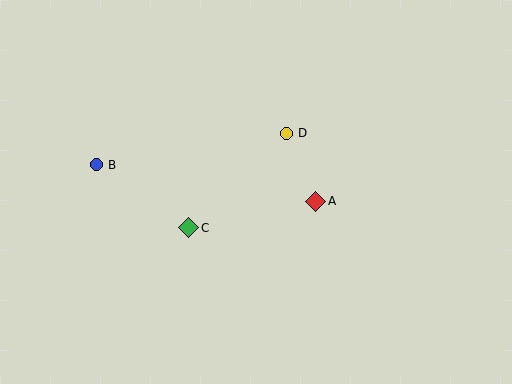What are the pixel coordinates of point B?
Point B is at (96, 165).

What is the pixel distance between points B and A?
The distance between B and A is 223 pixels.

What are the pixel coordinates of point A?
Point A is at (316, 201).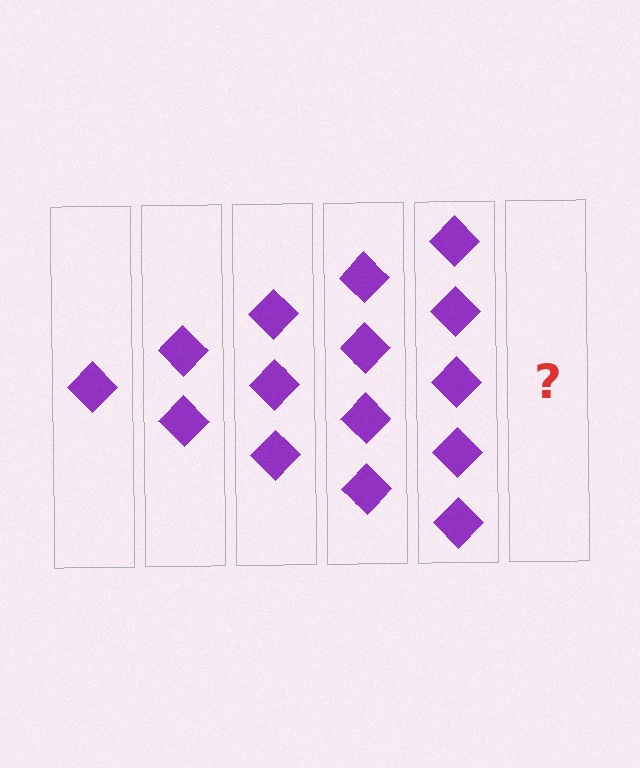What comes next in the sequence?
The next element should be 6 diamonds.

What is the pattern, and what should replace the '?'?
The pattern is that each step adds one more diamond. The '?' should be 6 diamonds.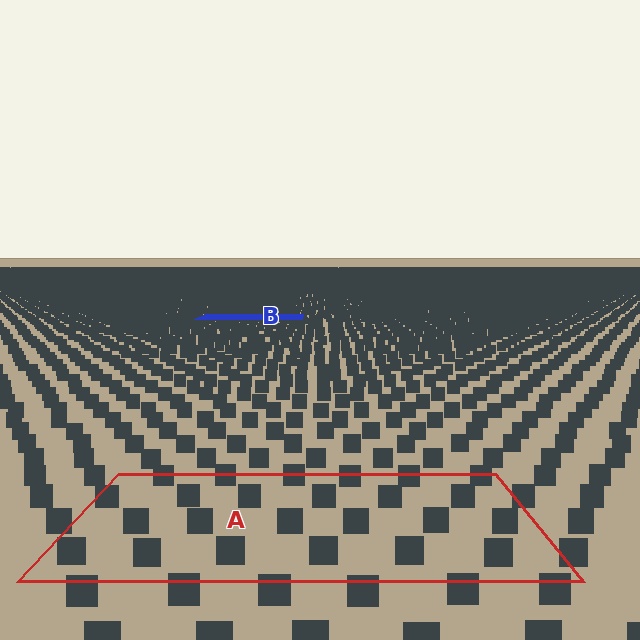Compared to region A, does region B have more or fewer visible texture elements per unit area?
Region B has more texture elements per unit area — they are packed more densely because it is farther away.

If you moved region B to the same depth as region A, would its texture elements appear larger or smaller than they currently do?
They would appear larger. At a closer depth, the same texture elements are projected at a bigger on-screen size.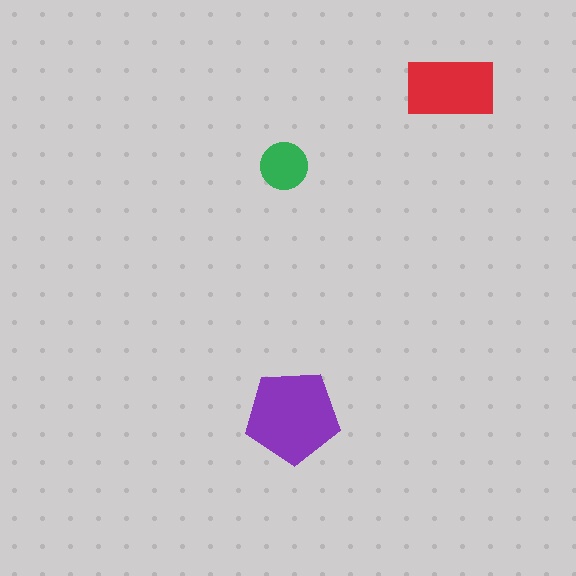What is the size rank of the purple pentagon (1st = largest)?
1st.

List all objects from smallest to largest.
The green circle, the red rectangle, the purple pentagon.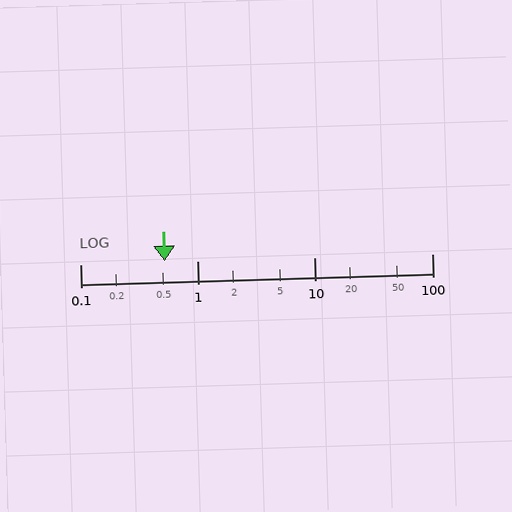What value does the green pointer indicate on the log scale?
The pointer indicates approximately 0.53.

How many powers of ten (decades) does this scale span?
The scale spans 3 decades, from 0.1 to 100.